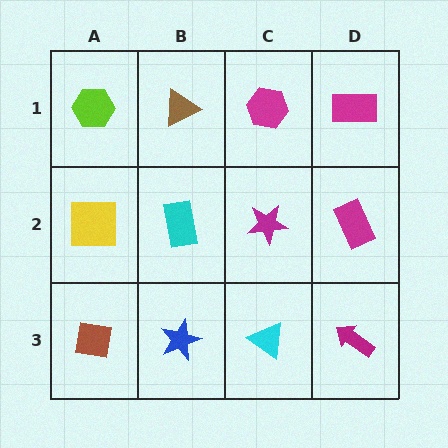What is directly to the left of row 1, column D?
A magenta hexagon.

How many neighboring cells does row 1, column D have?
2.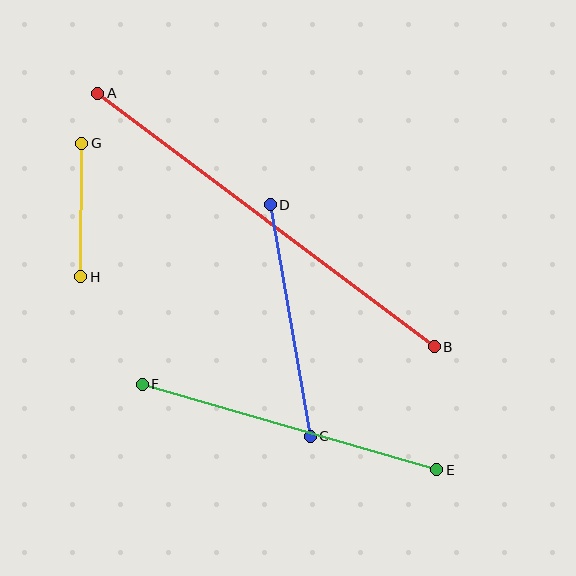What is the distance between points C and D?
The distance is approximately 235 pixels.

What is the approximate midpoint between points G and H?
The midpoint is at approximately (81, 210) pixels.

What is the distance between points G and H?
The distance is approximately 134 pixels.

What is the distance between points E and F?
The distance is approximately 307 pixels.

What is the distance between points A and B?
The distance is approximately 421 pixels.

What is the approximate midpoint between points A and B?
The midpoint is at approximately (266, 220) pixels.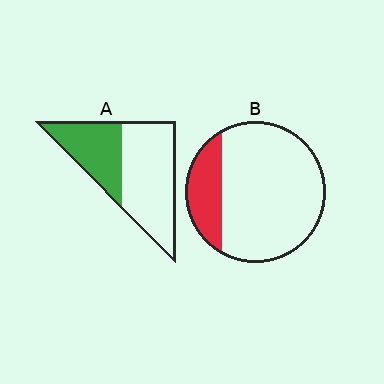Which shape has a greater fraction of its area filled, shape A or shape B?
Shape A.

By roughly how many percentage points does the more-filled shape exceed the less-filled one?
By roughly 15 percentage points (A over B).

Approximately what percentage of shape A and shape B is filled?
A is approximately 40% and B is approximately 20%.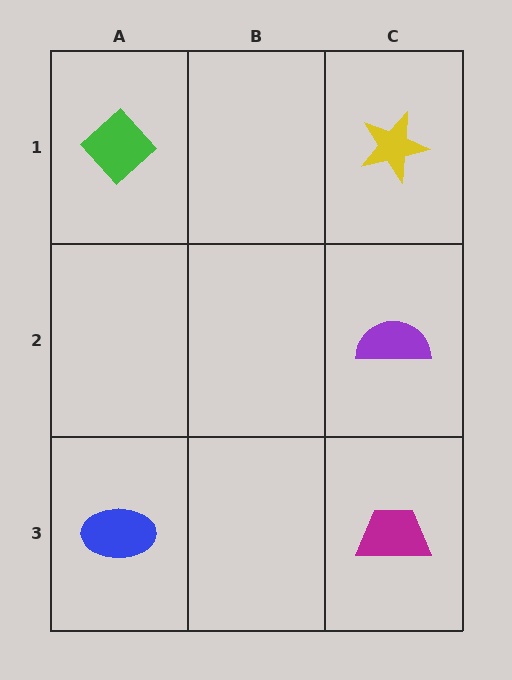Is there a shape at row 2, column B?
No, that cell is empty.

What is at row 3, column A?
A blue ellipse.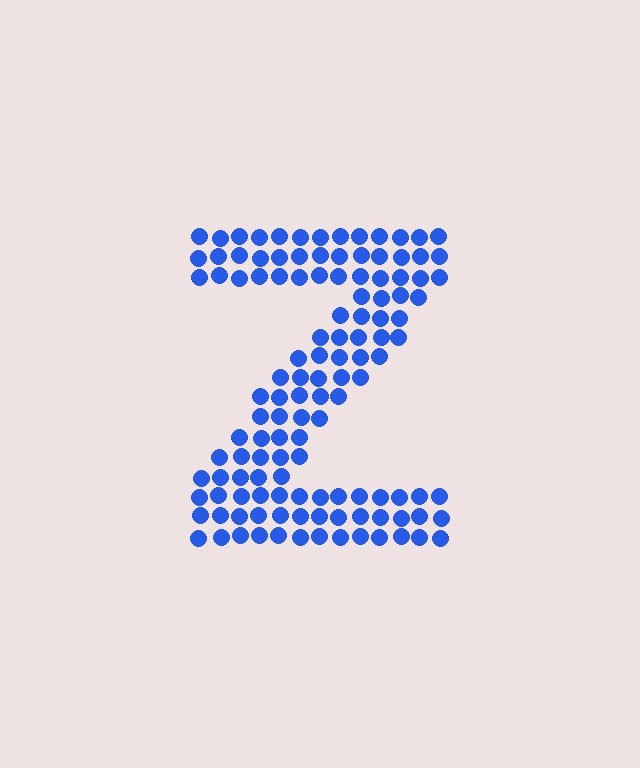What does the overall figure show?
The overall figure shows the letter Z.